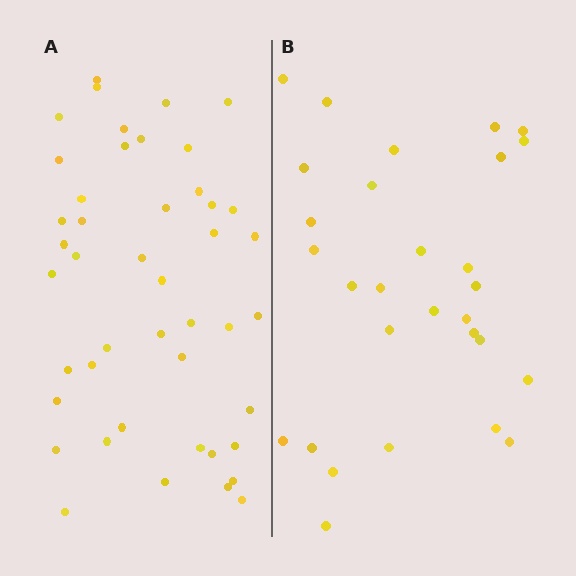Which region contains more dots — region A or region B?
Region A (the left region) has more dots.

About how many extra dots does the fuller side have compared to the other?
Region A has approximately 15 more dots than region B.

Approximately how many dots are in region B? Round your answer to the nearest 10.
About 30 dots. (The exact count is 29, which rounds to 30.)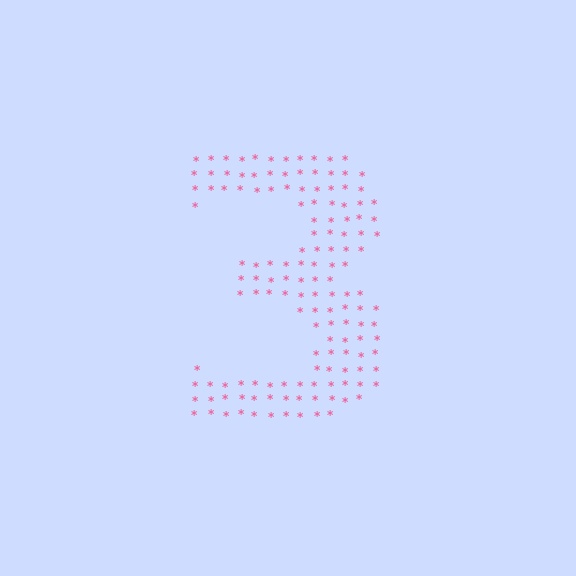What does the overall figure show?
The overall figure shows the digit 3.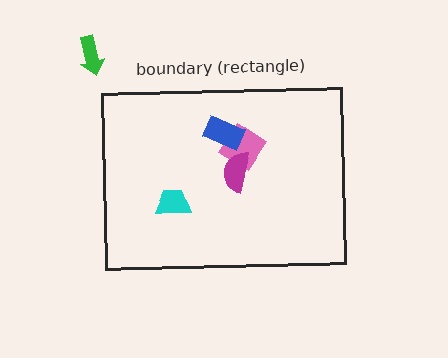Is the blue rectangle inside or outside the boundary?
Inside.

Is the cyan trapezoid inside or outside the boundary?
Inside.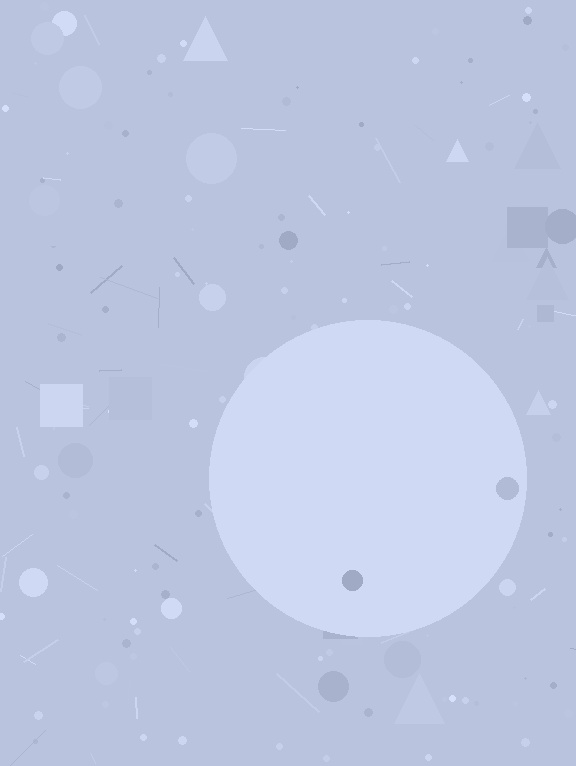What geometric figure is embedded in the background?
A circle is embedded in the background.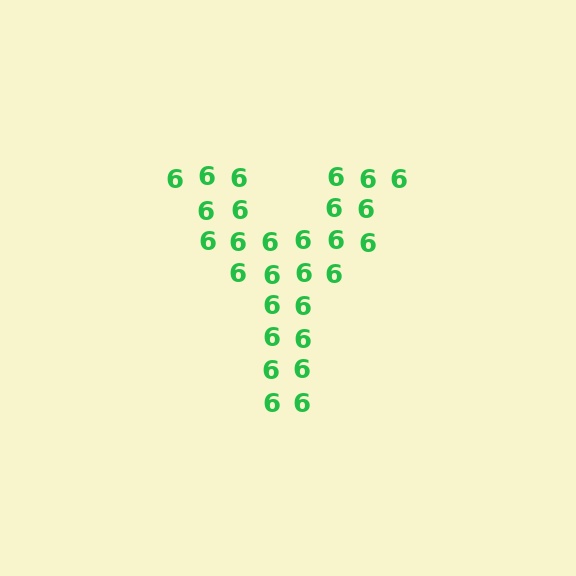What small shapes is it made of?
It is made of small digit 6's.